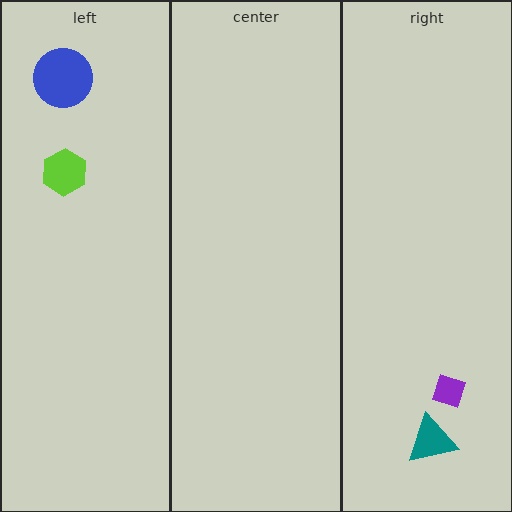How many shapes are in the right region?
2.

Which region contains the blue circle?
The left region.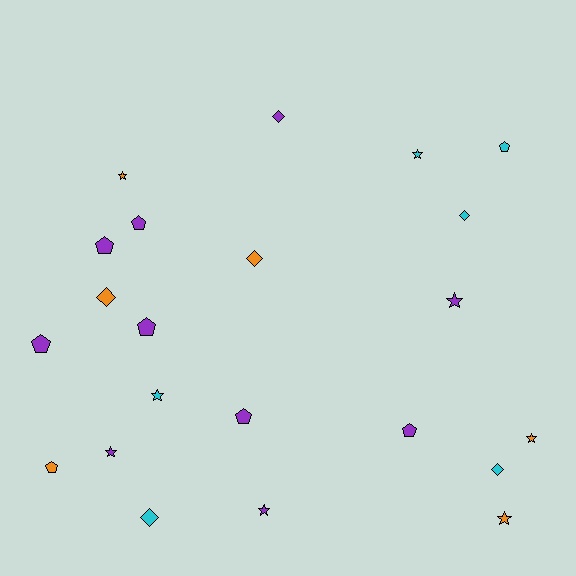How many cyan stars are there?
There are 2 cyan stars.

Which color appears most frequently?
Purple, with 10 objects.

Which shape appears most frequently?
Star, with 8 objects.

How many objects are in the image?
There are 22 objects.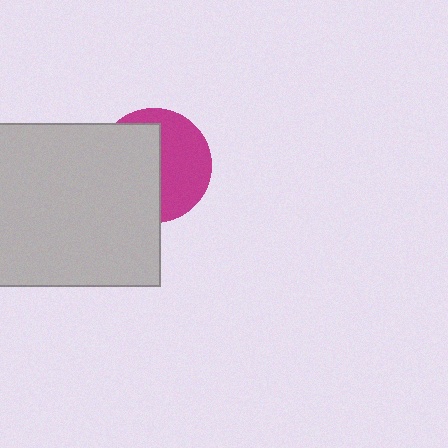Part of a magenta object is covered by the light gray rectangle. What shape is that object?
It is a circle.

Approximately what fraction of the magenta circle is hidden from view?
Roughly 53% of the magenta circle is hidden behind the light gray rectangle.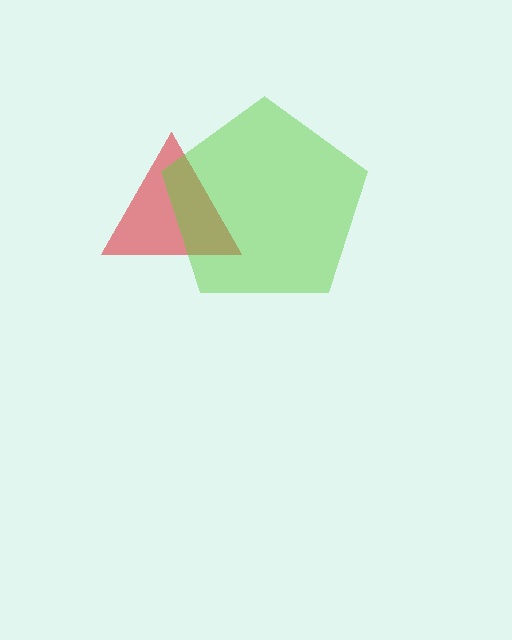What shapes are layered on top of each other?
The layered shapes are: a red triangle, a lime pentagon.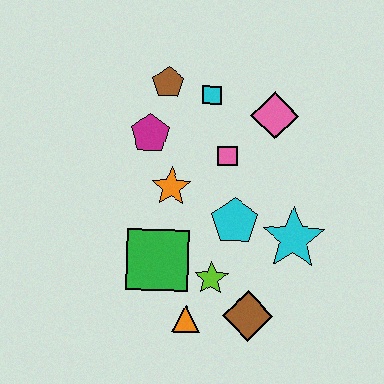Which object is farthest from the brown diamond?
The brown pentagon is farthest from the brown diamond.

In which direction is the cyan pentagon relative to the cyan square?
The cyan pentagon is below the cyan square.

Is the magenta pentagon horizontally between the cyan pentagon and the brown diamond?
No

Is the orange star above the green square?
Yes